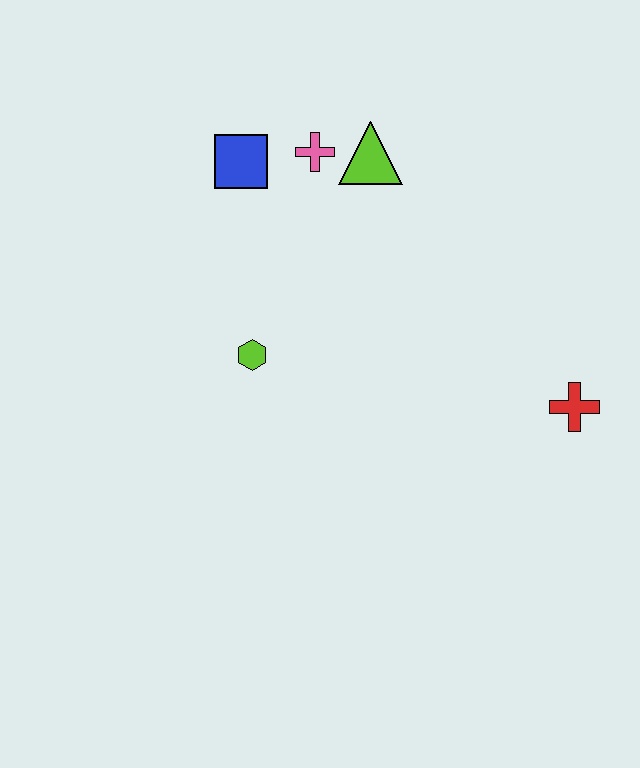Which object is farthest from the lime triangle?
The red cross is farthest from the lime triangle.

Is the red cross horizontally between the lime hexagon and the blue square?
No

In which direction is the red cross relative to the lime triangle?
The red cross is below the lime triangle.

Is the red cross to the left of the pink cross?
No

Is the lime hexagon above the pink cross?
No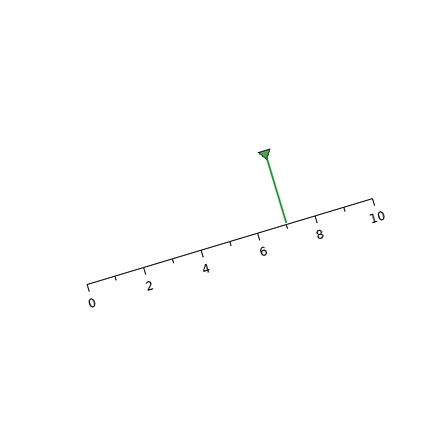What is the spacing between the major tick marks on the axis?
The major ticks are spaced 2 apart.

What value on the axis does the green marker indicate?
The marker indicates approximately 7.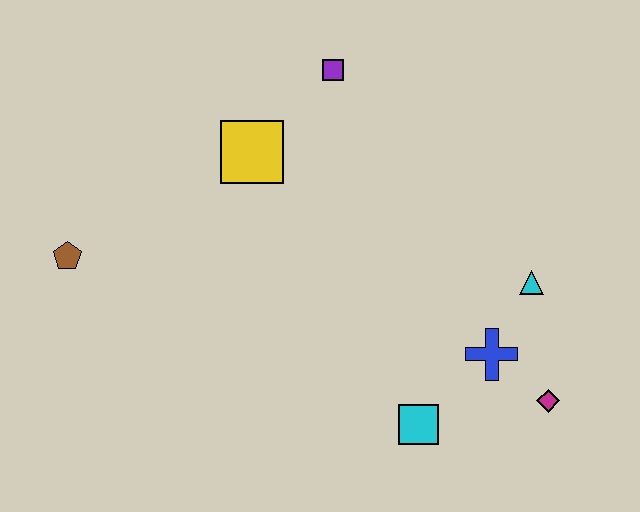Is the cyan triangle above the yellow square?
No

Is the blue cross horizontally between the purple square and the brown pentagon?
No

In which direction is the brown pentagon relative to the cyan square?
The brown pentagon is to the left of the cyan square.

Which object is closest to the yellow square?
The purple square is closest to the yellow square.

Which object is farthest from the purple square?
The magenta diamond is farthest from the purple square.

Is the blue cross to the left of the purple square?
No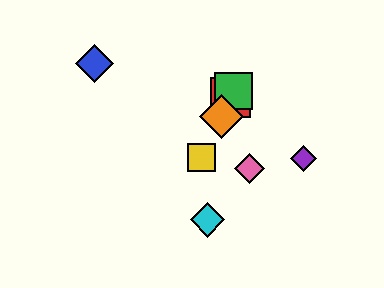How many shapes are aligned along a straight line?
4 shapes (the red square, the green square, the yellow square, the orange diamond) are aligned along a straight line.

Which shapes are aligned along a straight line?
The red square, the green square, the yellow square, the orange diamond are aligned along a straight line.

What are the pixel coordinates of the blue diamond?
The blue diamond is at (94, 63).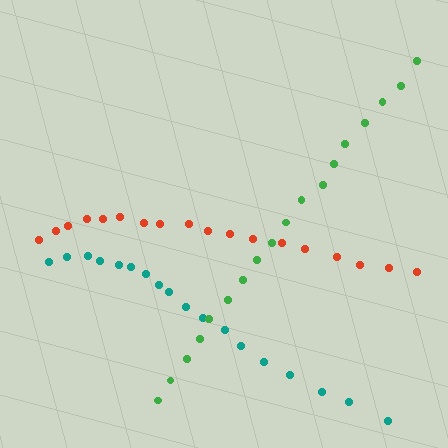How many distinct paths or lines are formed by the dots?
There are 3 distinct paths.